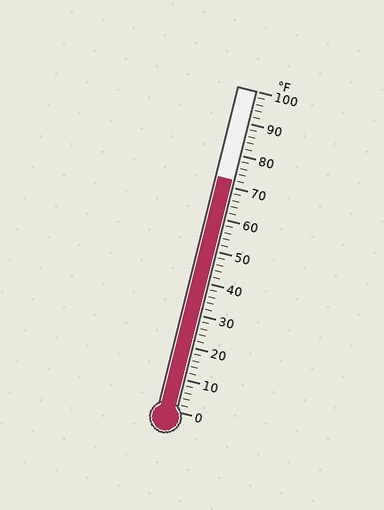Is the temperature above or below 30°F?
The temperature is above 30°F.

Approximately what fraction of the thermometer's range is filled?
The thermometer is filled to approximately 70% of its range.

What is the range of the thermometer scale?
The thermometer scale ranges from 0°F to 100°F.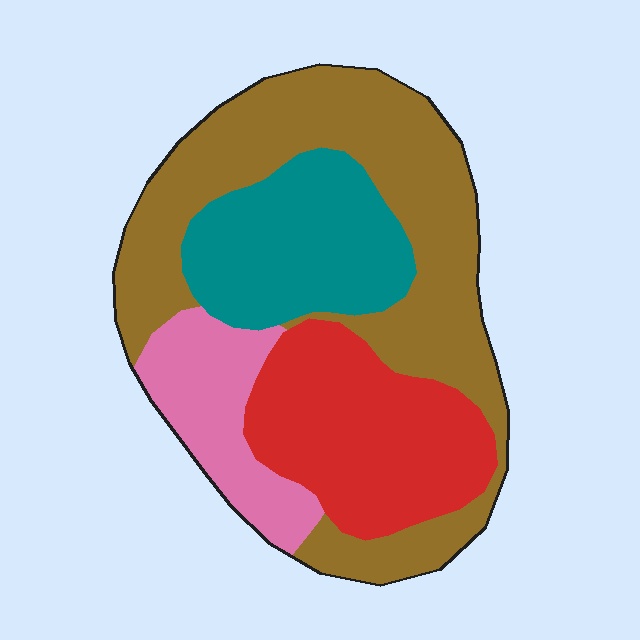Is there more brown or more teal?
Brown.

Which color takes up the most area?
Brown, at roughly 45%.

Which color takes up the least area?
Pink, at roughly 15%.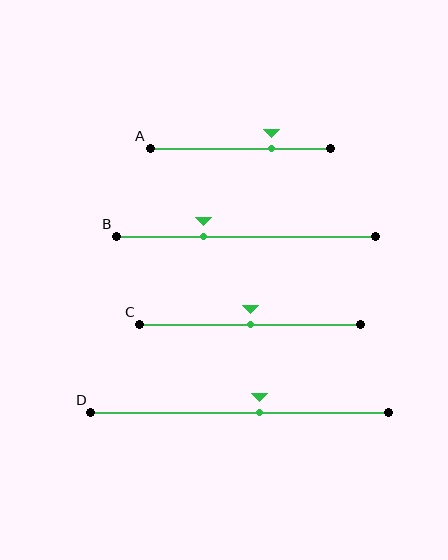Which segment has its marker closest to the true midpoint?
Segment C has its marker closest to the true midpoint.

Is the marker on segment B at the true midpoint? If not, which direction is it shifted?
No, the marker on segment B is shifted to the left by about 16% of the segment length.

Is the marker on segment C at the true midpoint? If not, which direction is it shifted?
Yes, the marker on segment C is at the true midpoint.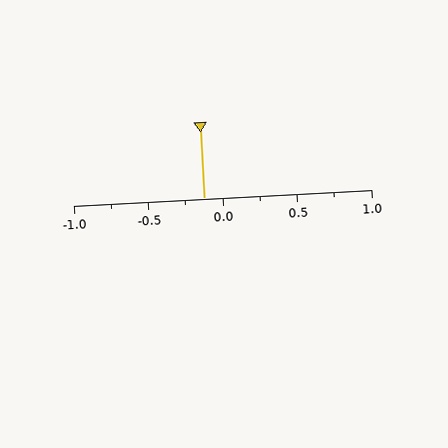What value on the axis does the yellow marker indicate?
The marker indicates approximately -0.12.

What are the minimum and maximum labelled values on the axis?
The axis runs from -1.0 to 1.0.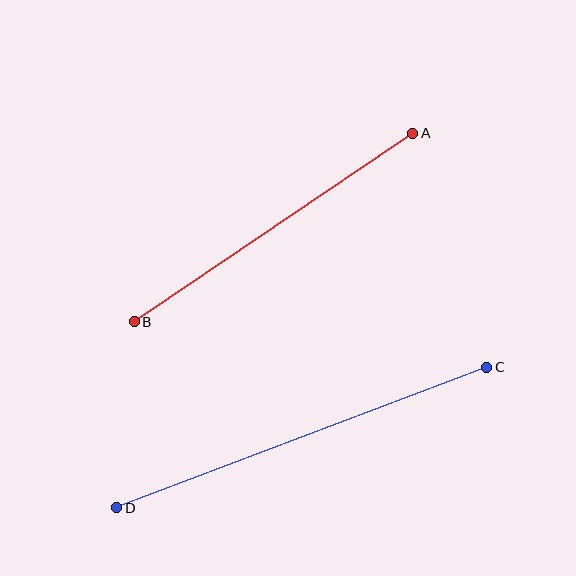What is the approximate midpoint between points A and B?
The midpoint is at approximately (273, 228) pixels.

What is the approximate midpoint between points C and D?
The midpoint is at approximately (302, 438) pixels.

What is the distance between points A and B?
The distance is approximately 336 pixels.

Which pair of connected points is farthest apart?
Points C and D are farthest apart.